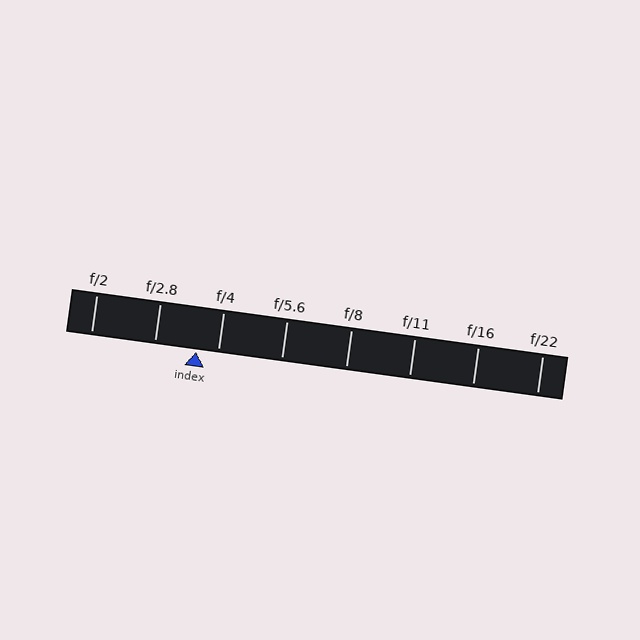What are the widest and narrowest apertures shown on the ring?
The widest aperture shown is f/2 and the narrowest is f/22.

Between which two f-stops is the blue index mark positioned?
The index mark is between f/2.8 and f/4.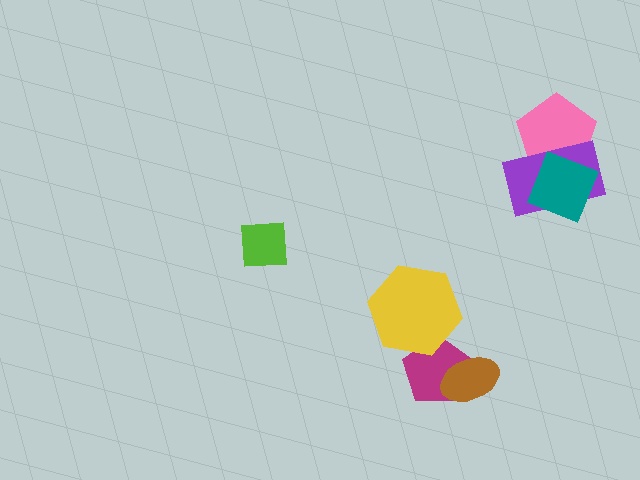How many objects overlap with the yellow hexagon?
1 object overlaps with the yellow hexagon.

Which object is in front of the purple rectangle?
The teal square is in front of the purple rectangle.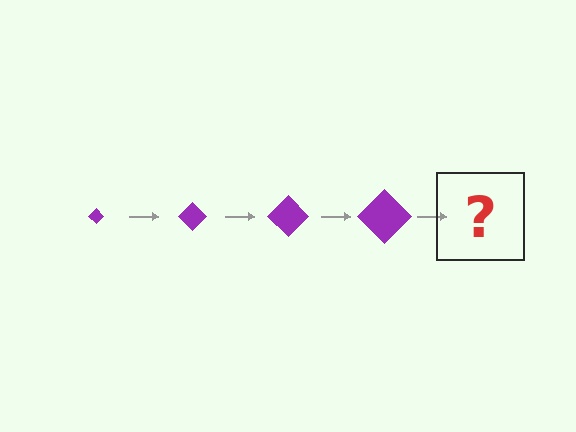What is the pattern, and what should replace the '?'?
The pattern is that the diamond gets progressively larger each step. The '?' should be a purple diamond, larger than the previous one.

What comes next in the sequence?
The next element should be a purple diamond, larger than the previous one.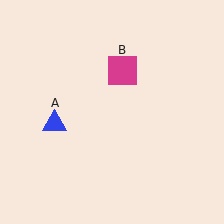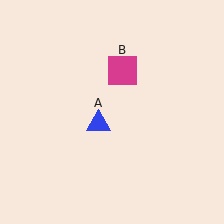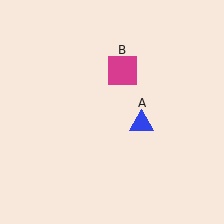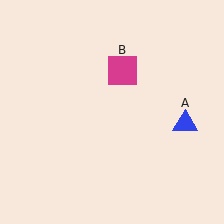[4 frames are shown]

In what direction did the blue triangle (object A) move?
The blue triangle (object A) moved right.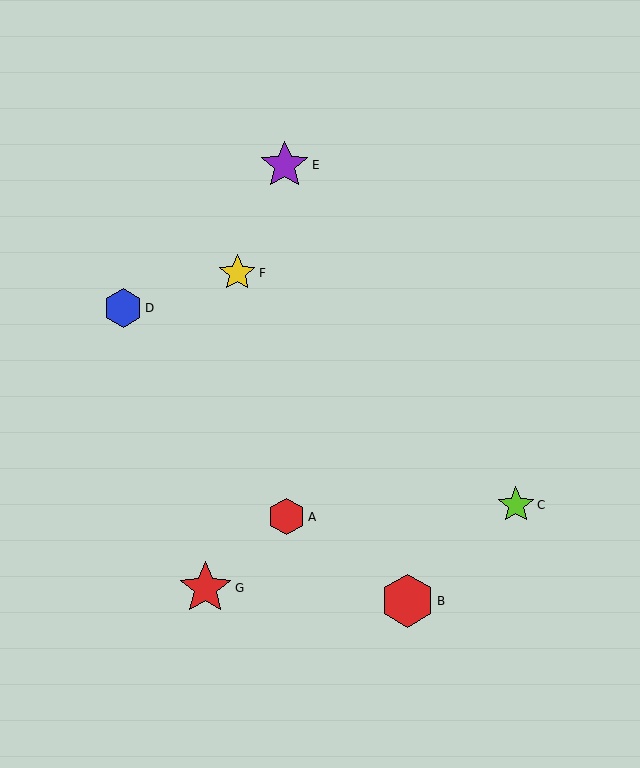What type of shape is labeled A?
Shape A is a red hexagon.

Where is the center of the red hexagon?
The center of the red hexagon is at (286, 517).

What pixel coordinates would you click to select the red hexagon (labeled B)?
Click at (407, 601) to select the red hexagon B.